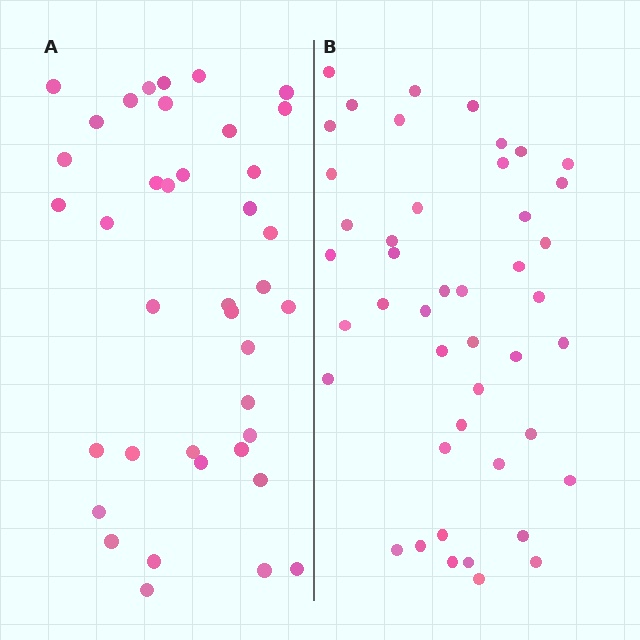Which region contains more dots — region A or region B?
Region B (the right region) has more dots.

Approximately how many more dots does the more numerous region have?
Region B has about 6 more dots than region A.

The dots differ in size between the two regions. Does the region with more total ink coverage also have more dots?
No. Region A has more total ink coverage because its dots are larger, but region B actually contains more individual dots. Total area can be misleading — the number of items is what matters here.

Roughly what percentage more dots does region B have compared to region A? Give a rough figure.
About 15% more.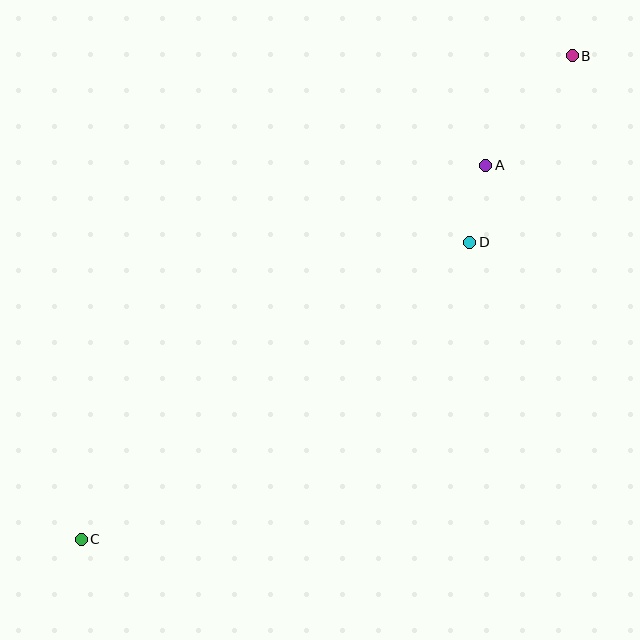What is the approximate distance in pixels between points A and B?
The distance between A and B is approximately 140 pixels.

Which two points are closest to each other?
Points A and D are closest to each other.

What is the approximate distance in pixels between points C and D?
The distance between C and D is approximately 489 pixels.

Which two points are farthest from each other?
Points B and C are farthest from each other.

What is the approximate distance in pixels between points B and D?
The distance between B and D is approximately 213 pixels.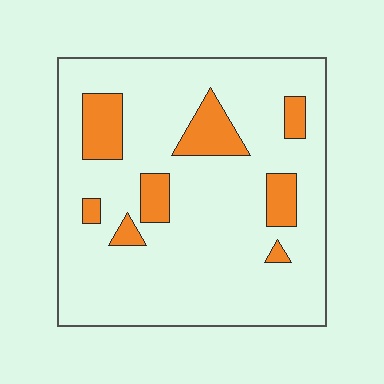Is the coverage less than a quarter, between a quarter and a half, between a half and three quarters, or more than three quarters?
Less than a quarter.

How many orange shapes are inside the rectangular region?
8.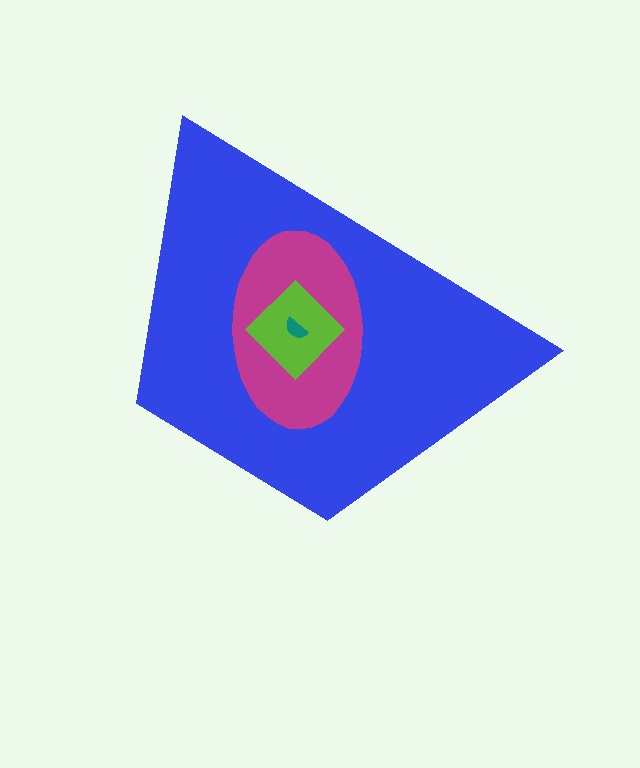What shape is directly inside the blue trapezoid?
The magenta ellipse.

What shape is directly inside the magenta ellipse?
The lime diamond.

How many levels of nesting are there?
4.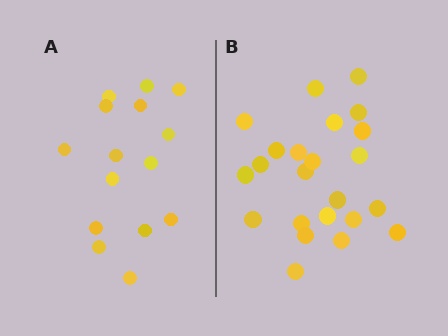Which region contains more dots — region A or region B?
Region B (the right region) has more dots.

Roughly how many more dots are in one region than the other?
Region B has roughly 8 or so more dots than region A.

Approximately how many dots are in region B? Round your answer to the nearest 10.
About 20 dots. (The exact count is 23, which rounds to 20.)